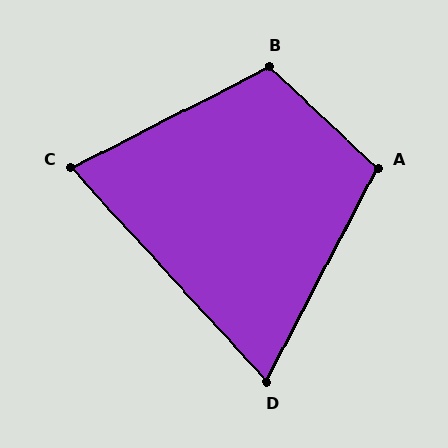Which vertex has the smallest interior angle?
D, at approximately 70 degrees.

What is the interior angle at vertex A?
Approximately 105 degrees (obtuse).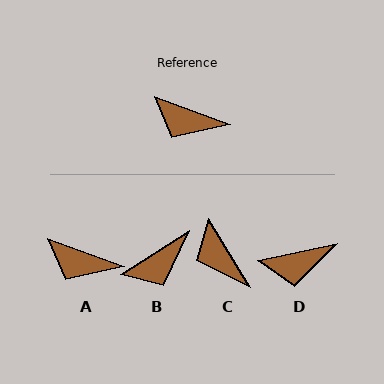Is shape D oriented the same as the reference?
No, it is off by about 32 degrees.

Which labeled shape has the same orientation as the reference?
A.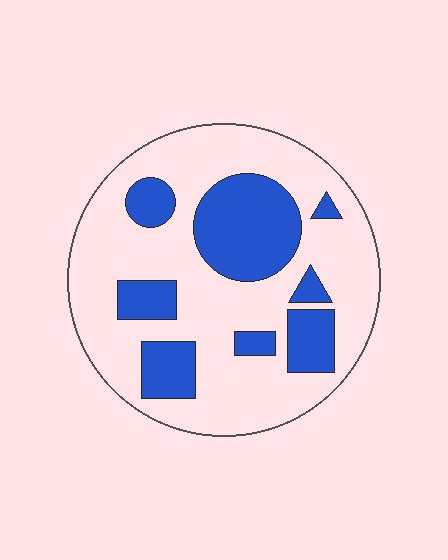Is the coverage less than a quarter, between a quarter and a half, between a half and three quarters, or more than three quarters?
Between a quarter and a half.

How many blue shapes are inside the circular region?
8.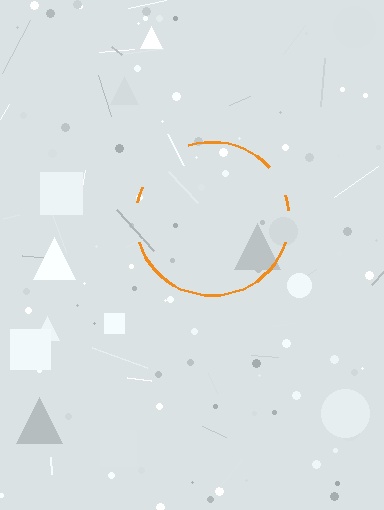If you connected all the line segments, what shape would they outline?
They would outline a circle.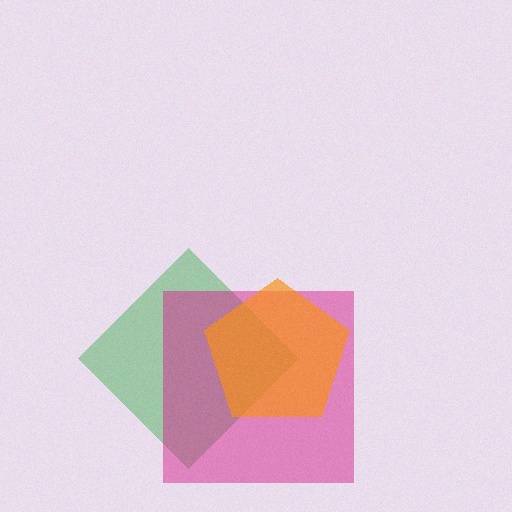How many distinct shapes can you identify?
There are 3 distinct shapes: a green diamond, a magenta square, an orange pentagon.